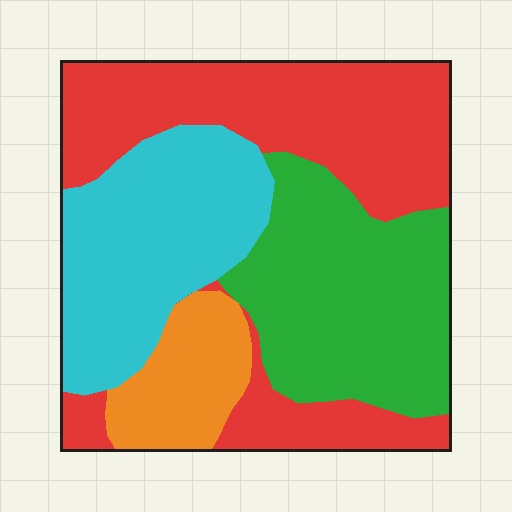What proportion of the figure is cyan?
Cyan covers roughly 25% of the figure.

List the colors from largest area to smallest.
From largest to smallest: red, green, cyan, orange.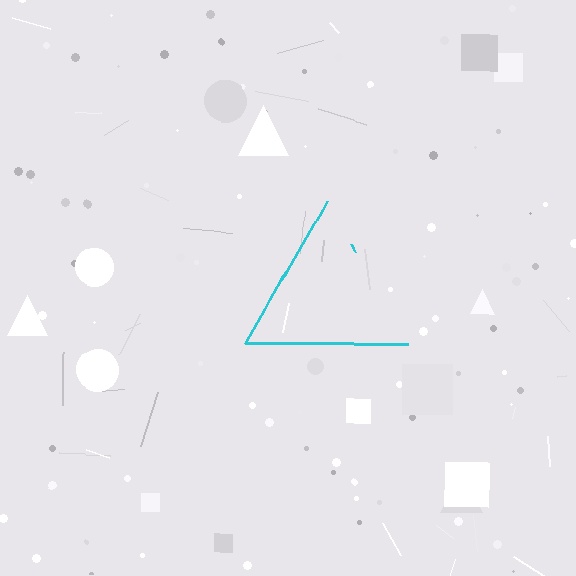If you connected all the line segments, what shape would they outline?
They would outline a triangle.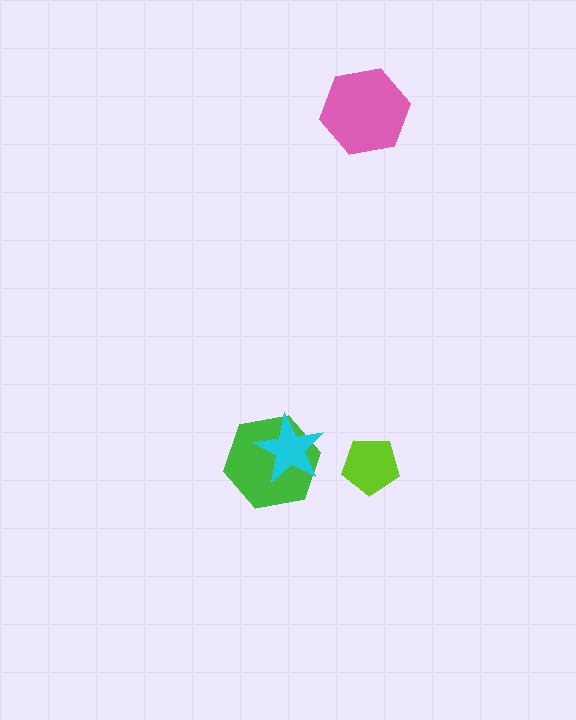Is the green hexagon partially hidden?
Yes, it is partially covered by another shape.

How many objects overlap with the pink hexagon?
0 objects overlap with the pink hexagon.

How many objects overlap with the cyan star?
1 object overlaps with the cyan star.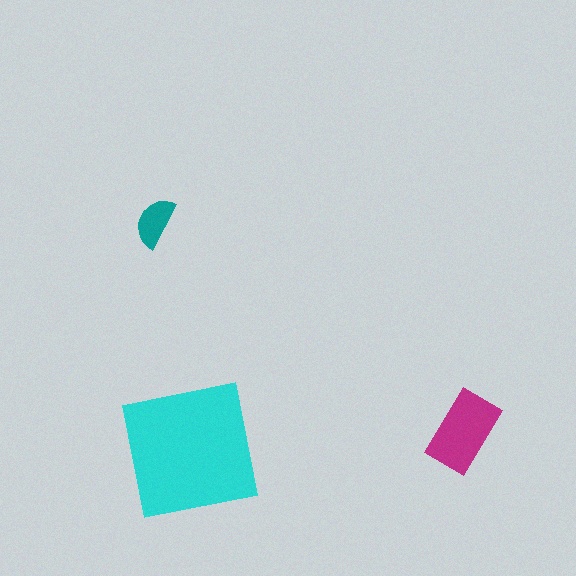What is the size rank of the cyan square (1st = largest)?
1st.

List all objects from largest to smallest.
The cyan square, the magenta rectangle, the teal semicircle.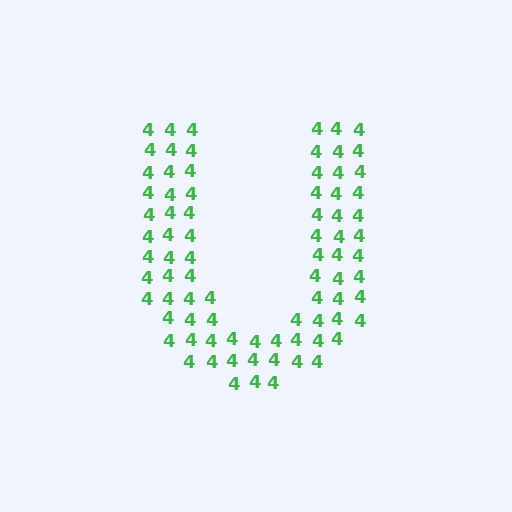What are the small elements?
The small elements are digit 4's.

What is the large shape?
The large shape is the letter U.